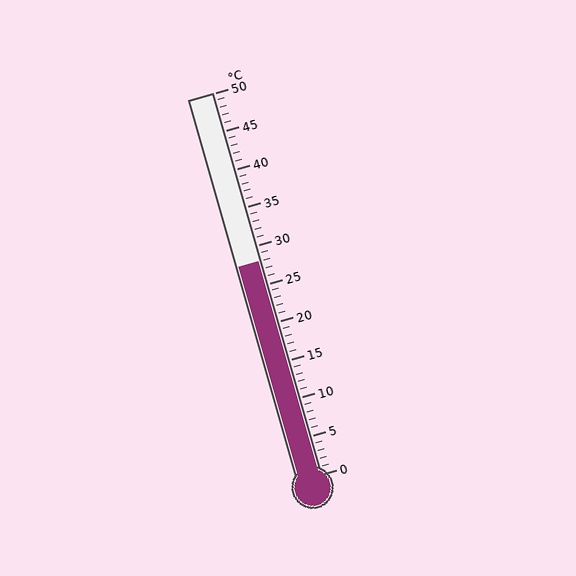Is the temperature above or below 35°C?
The temperature is below 35°C.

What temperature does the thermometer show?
The thermometer shows approximately 28°C.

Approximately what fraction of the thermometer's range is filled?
The thermometer is filled to approximately 55% of its range.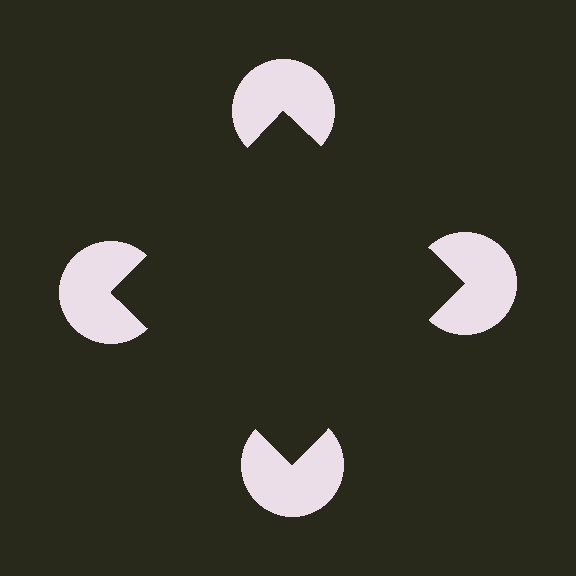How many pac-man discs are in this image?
There are 4 — one at each vertex of the illusory square.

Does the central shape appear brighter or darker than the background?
It typically appears slightly darker than the background, even though no actual brightness change is drawn.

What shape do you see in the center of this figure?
An illusory square — its edges are inferred from the aligned wedge cuts in the pac-man discs, not physically drawn.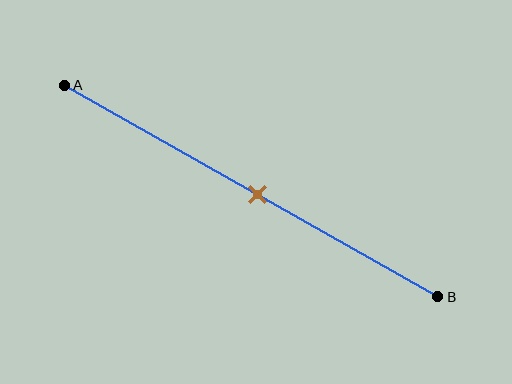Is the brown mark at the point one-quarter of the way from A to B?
No, the mark is at about 50% from A, not at the 25% one-quarter point.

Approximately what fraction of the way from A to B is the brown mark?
The brown mark is approximately 50% of the way from A to B.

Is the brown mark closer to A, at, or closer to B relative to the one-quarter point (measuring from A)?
The brown mark is closer to point B than the one-quarter point of segment AB.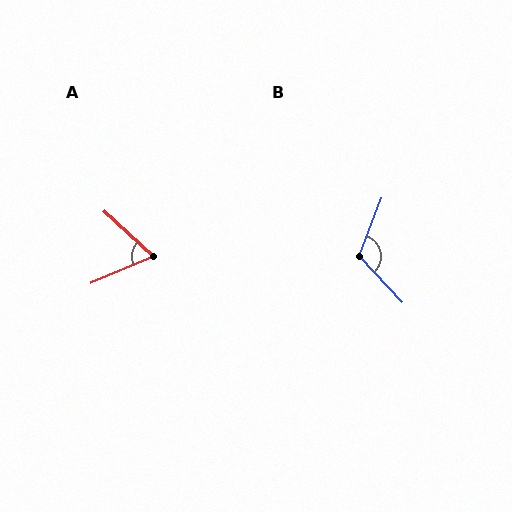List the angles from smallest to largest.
A (66°), B (116°).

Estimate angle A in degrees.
Approximately 66 degrees.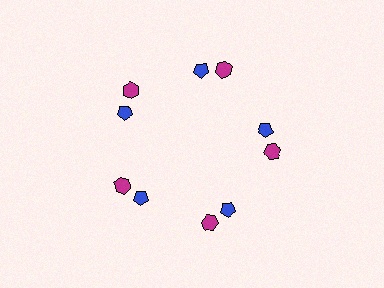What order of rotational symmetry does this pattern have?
This pattern has 5-fold rotational symmetry.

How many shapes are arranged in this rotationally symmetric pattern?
There are 10 shapes, arranged in 5 groups of 2.